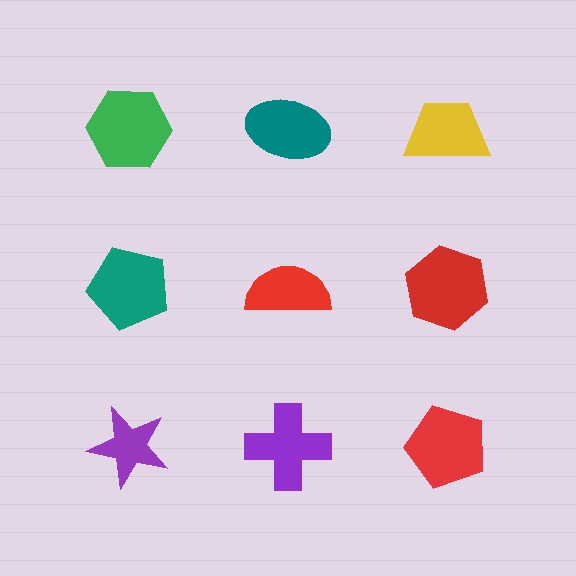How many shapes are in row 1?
3 shapes.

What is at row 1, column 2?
A teal ellipse.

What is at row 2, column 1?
A teal pentagon.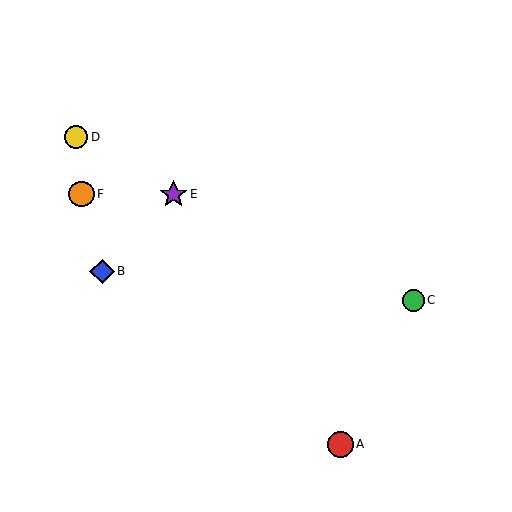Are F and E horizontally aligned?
Yes, both are at y≈194.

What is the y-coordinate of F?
Object F is at y≈194.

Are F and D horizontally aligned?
No, F is at y≈194 and D is at y≈137.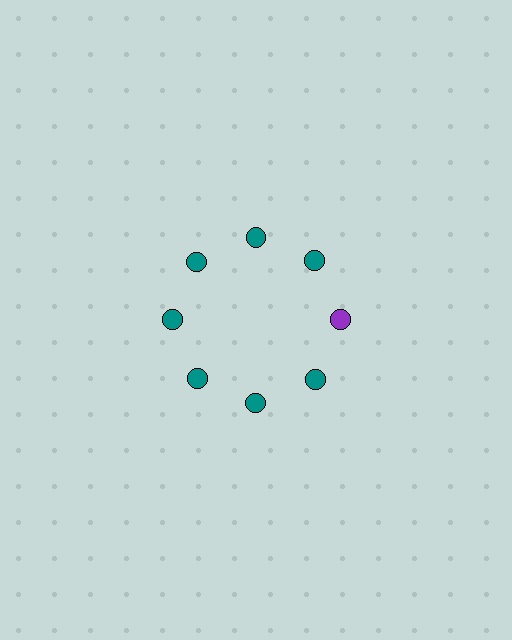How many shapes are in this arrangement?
There are 8 shapes arranged in a ring pattern.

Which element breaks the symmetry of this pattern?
The purple circle at roughly the 3 o'clock position breaks the symmetry. All other shapes are teal circles.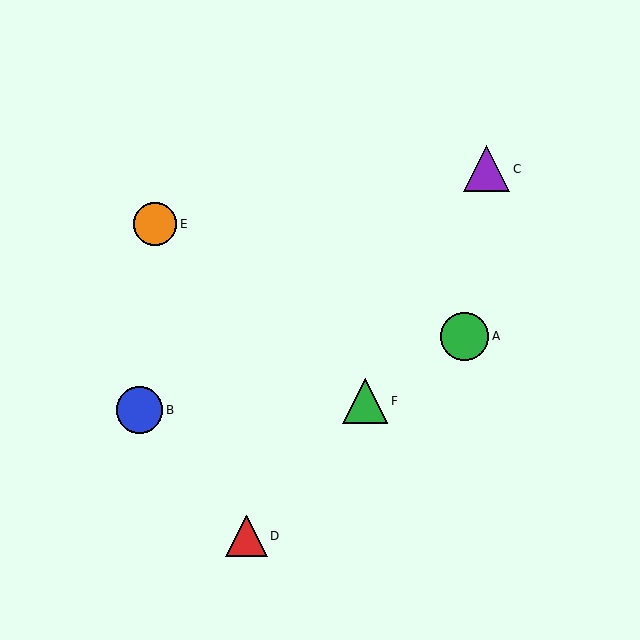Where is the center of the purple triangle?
The center of the purple triangle is at (487, 169).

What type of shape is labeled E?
Shape E is an orange circle.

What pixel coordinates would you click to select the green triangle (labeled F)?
Click at (365, 401) to select the green triangle F.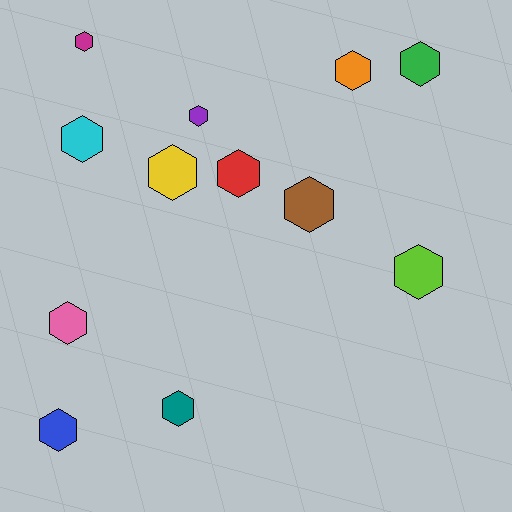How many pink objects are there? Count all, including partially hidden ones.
There is 1 pink object.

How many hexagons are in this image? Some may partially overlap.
There are 12 hexagons.